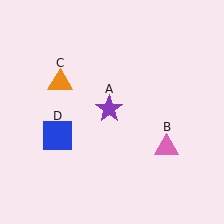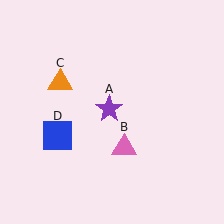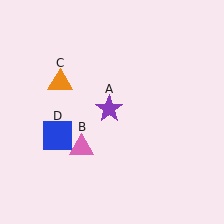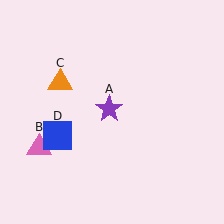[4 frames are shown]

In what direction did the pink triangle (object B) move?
The pink triangle (object B) moved left.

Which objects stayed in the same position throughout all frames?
Purple star (object A) and orange triangle (object C) and blue square (object D) remained stationary.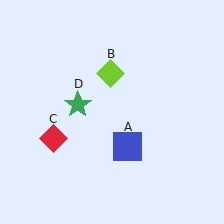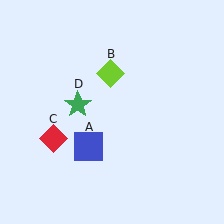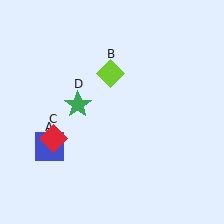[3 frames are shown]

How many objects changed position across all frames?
1 object changed position: blue square (object A).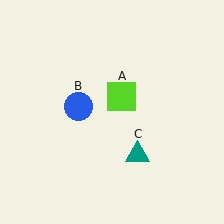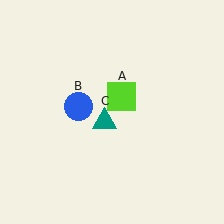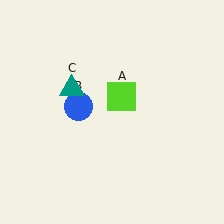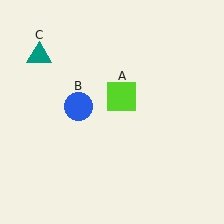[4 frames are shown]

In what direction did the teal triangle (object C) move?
The teal triangle (object C) moved up and to the left.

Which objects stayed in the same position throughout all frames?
Lime square (object A) and blue circle (object B) remained stationary.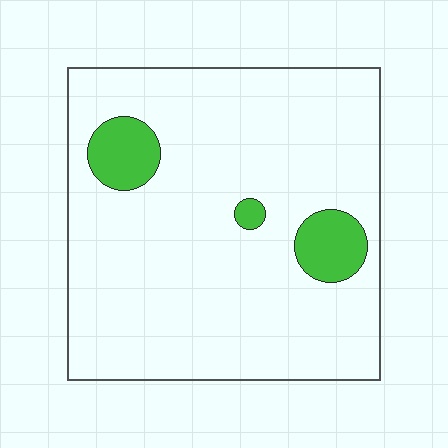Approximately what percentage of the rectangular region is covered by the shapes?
Approximately 10%.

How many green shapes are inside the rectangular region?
3.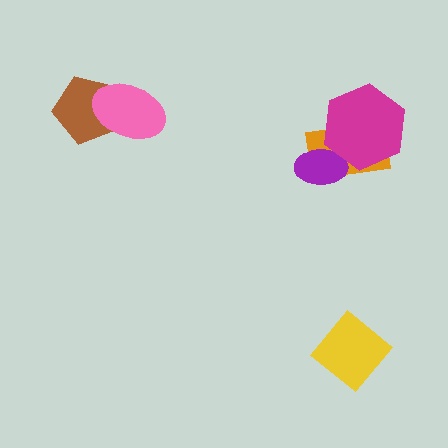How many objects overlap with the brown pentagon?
1 object overlaps with the brown pentagon.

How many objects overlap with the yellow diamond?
0 objects overlap with the yellow diamond.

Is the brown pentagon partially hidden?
Yes, it is partially covered by another shape.